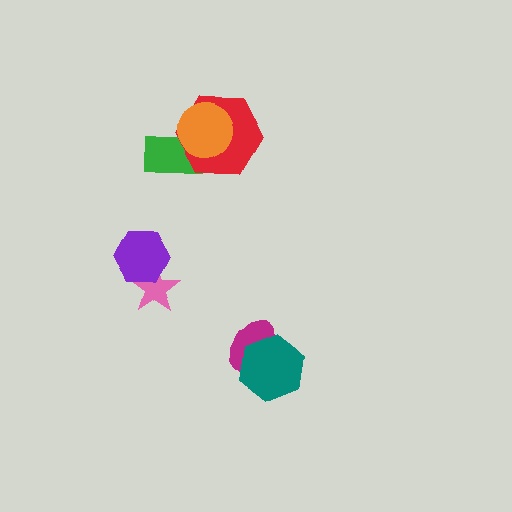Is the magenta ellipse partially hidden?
Yes, it is partially covered by another shape.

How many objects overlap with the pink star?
1 object overlaps with the pink star.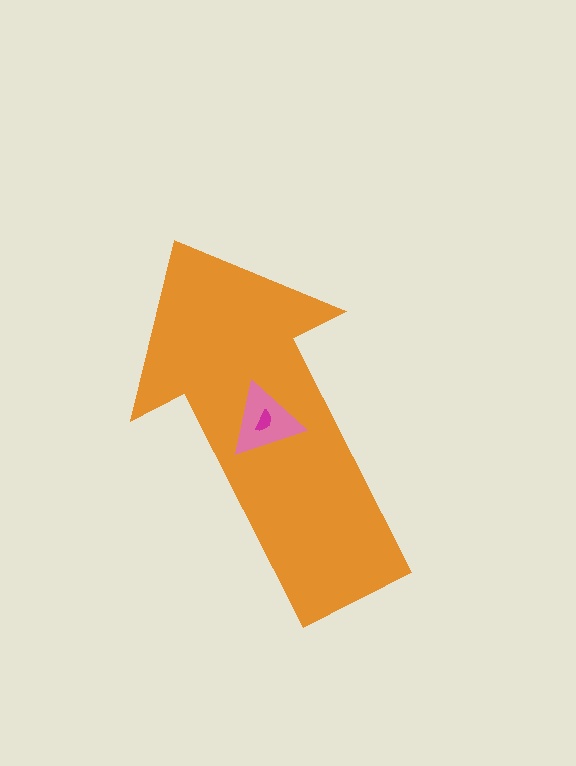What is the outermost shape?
The orange arrow.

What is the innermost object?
The magenta semicircle.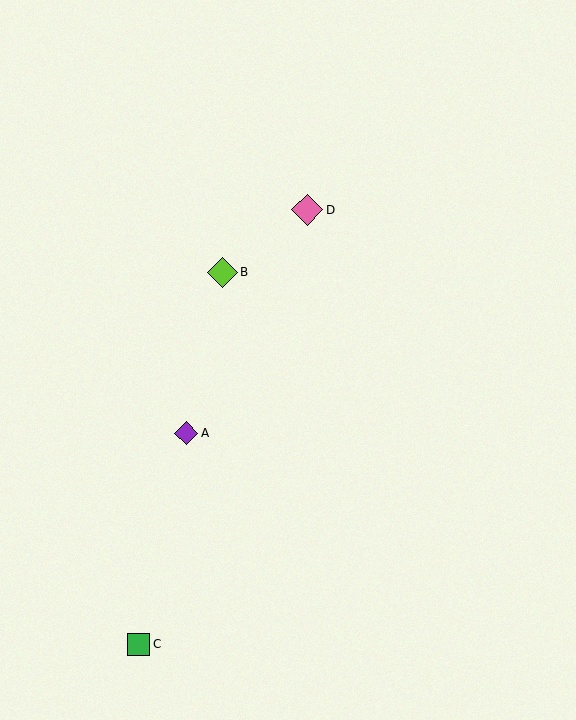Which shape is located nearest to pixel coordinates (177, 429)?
The purple diamond (labeled A) at (186, 433) is nearest to that location.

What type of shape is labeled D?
Shape D is a pink diamond.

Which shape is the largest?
The pink diamond (labeled D) is the largest.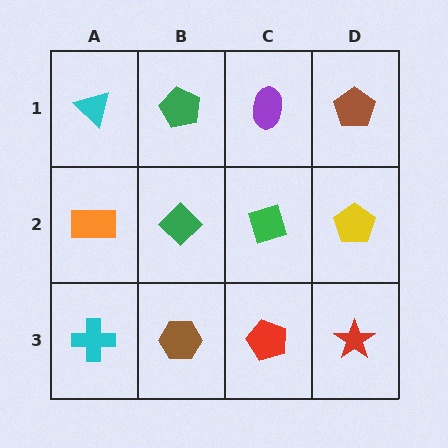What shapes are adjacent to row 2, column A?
A cyan triangle (row 1, column A), a cyan cross (row 3, column A), a green diamond (row 2, column B).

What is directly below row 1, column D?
A yellow pentagon.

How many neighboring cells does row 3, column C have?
3.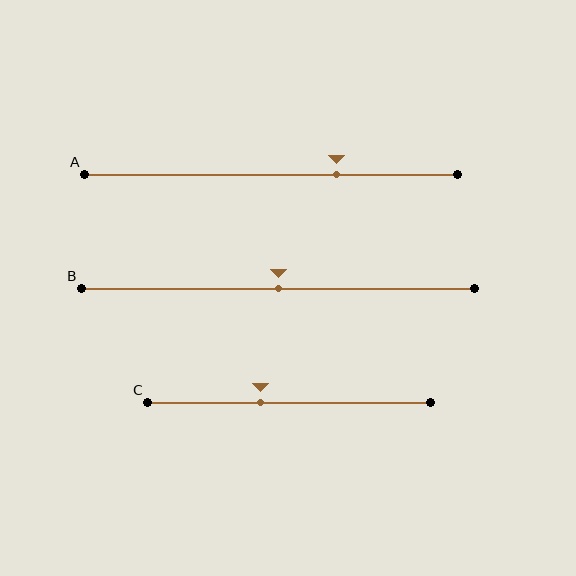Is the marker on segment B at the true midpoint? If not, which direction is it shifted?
Yes, the marker on segment B is at the true midpoint.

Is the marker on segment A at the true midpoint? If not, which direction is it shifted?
No, the marker on segment A is shifted to the right by about 18% of the segment length.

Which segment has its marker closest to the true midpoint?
Segment B has its marker closest to the true midpoint.